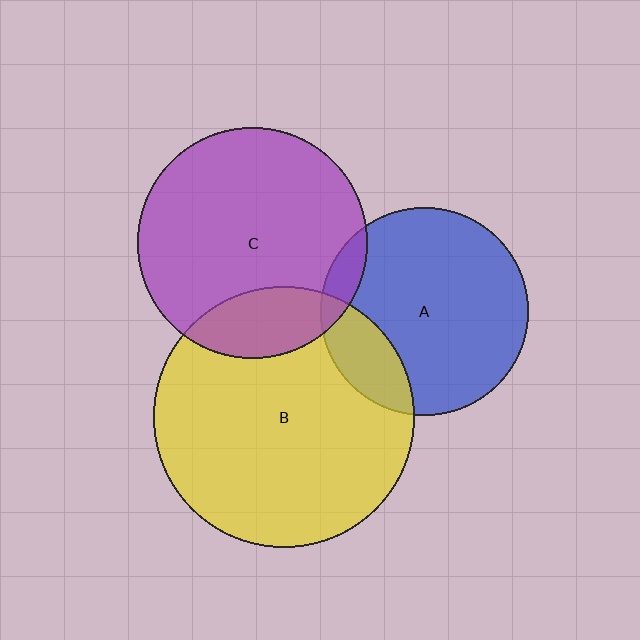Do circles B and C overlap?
Yes.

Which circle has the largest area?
Circle B (yellow).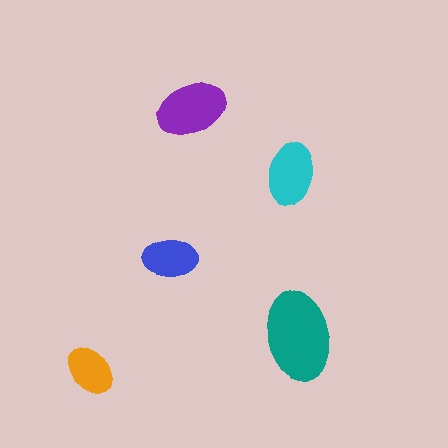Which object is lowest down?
The orange ellipse is bottommost.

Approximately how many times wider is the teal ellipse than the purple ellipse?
About 1.5 times wider.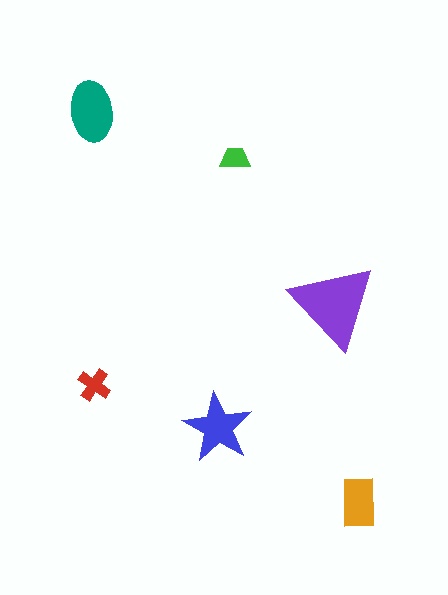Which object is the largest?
The purple triangle.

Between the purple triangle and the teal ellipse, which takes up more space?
The purple triangle.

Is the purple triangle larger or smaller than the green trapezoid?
Larger.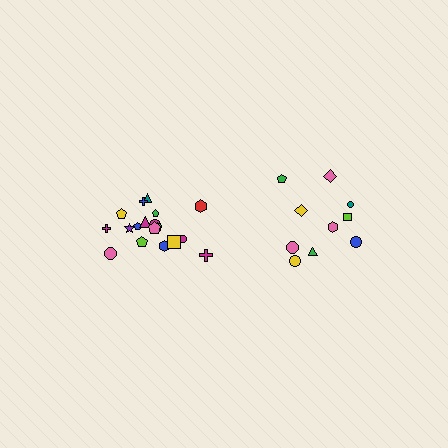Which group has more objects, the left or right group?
The left group.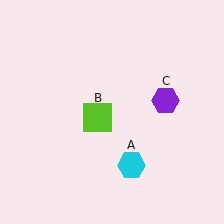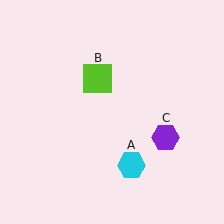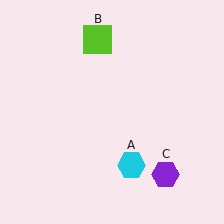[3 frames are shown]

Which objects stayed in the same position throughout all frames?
Cyan hexagon (object A) remained stationary.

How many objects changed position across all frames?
2 objects changed position: lime square (object B), purple hexagon (object C).